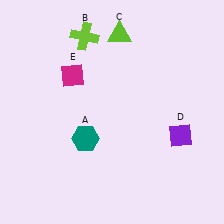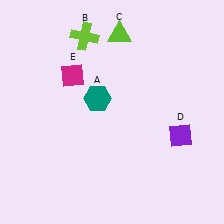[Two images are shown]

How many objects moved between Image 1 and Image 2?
1 object moved between the two images.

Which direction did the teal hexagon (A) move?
The teal hexagon (A) moved up.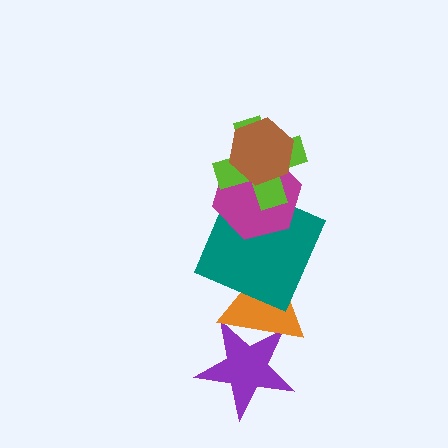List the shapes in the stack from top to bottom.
From top to bottom: the brown hexagon, the lime cross, the magenta hexagon, the teal square, the orange triangle, the purple star.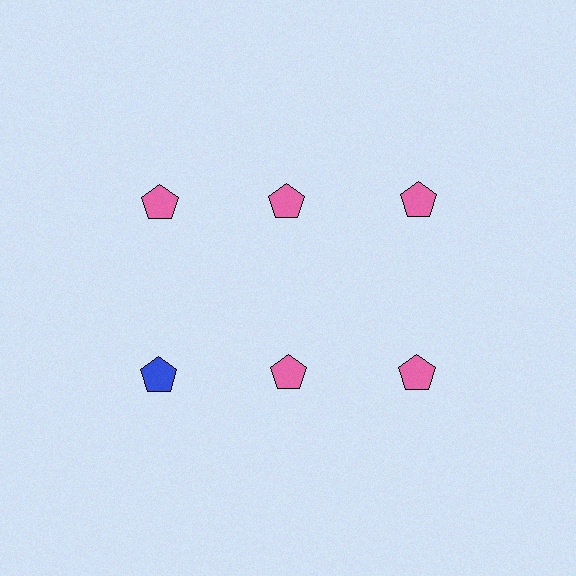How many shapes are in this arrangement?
There are 6 shapes arranged in a grid pattern.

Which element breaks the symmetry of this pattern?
The blue pentagon in the second row, leftmost column breaks the symmetry. All other shapes are pink pentagons.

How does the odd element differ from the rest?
It has a different color: blue instead of pink.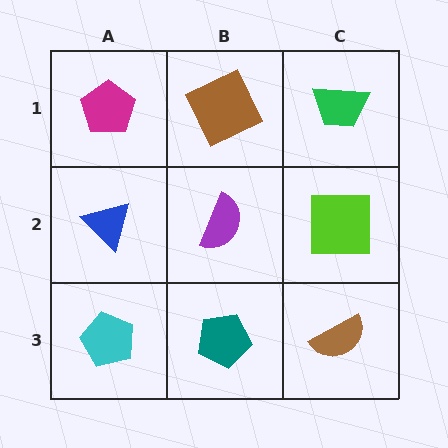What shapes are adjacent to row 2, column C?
A green trapezoid (row 1, column C), a brown semicircle (row 3, column C), a purple semicircle (row 2, column B).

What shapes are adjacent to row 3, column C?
A lime square (row 2, column C), a teal pentagon (row 3, column B).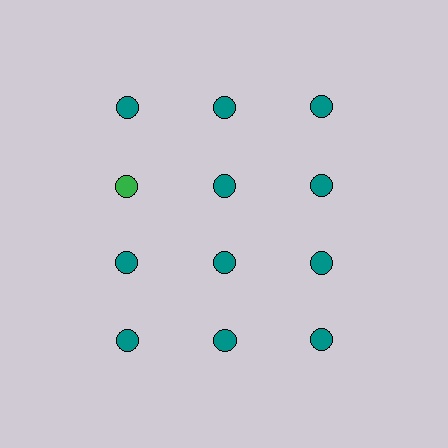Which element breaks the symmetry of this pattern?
The green circle in the second row, leftmost column breaks the symmetry. All other shapes are teal circles.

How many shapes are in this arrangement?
There are 12 shapes arranged in a grid pattern.